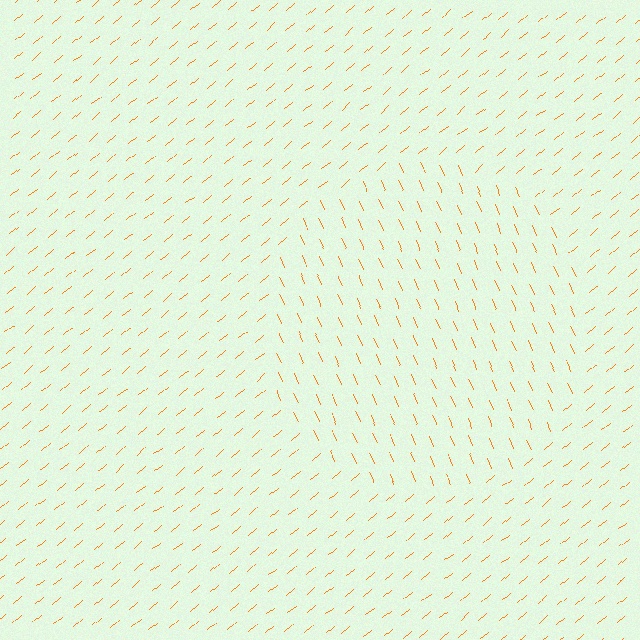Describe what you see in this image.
The image is filled with small orange line segments. A circle region in the image has lines oriented differently from the surrounding lines, creating a visible texture boundary.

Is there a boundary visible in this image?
Yes, there is a texture boundary formed by a change in line orientation.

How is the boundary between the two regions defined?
The boundary is defined purely by a change in line orientation (approximately 74 degrees difference). All lines are the same color and thickness.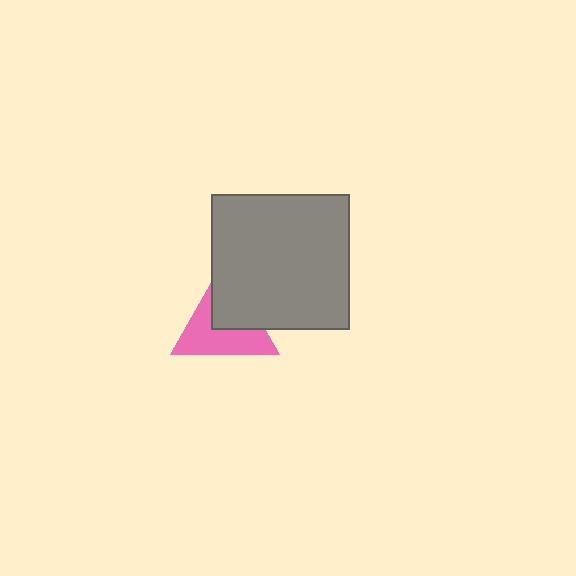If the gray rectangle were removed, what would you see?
You would see the complete pink triangle.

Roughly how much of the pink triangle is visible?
About half of it is visible (roughly 59%).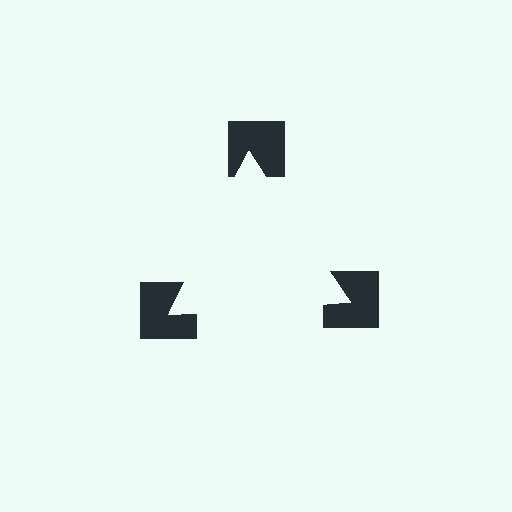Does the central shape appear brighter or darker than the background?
It typically appears slightly brighter than the background, even though no actual brightness change is drawn.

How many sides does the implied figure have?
3 sides.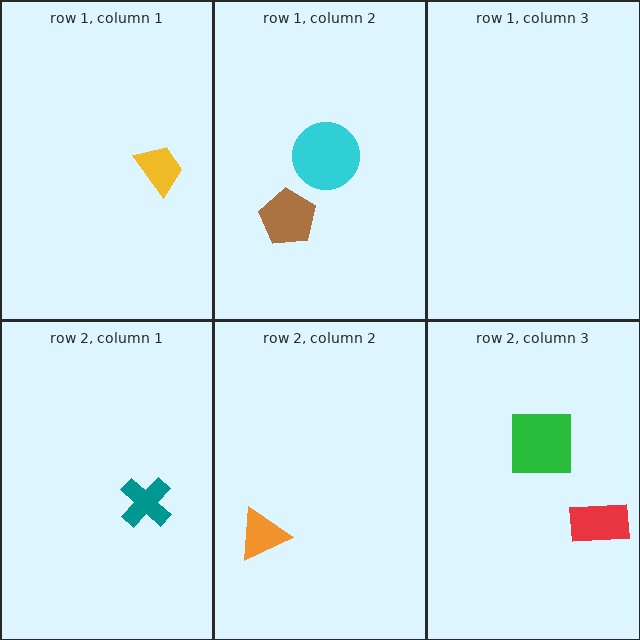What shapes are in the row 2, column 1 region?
The teal cross.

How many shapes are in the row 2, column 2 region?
1.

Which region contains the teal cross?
The row 2, column 1 region.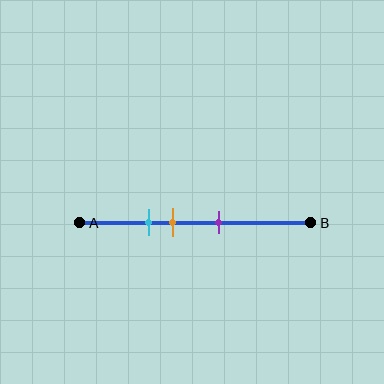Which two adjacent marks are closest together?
The cyan and orange marks are the closest adjacent pair.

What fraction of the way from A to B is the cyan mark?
The cyan mark is approximately 30% (0.3) of the way from A to B.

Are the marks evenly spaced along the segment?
Yes, the marks are approximately evenly spaced.